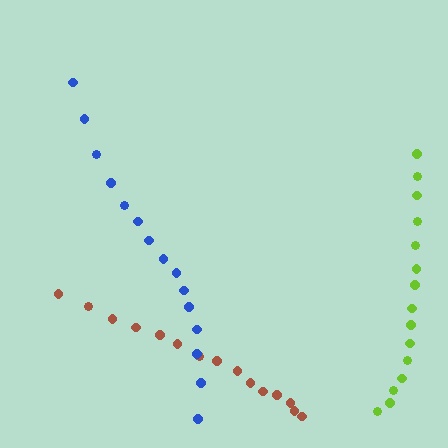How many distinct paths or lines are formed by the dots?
There are 3 distinct paths.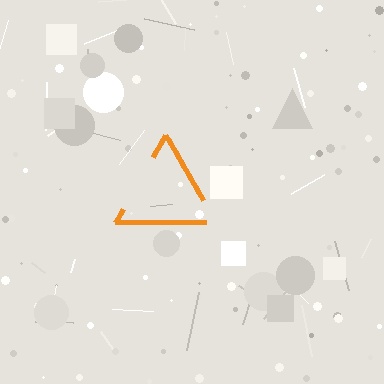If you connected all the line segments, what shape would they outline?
They would outline a triangle.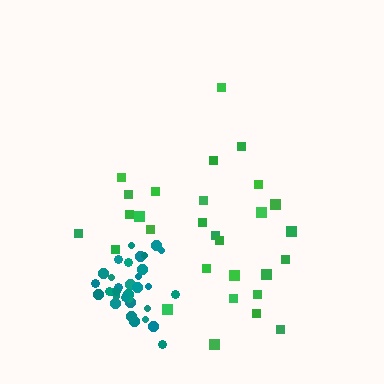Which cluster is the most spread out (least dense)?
Green.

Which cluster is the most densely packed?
Teal.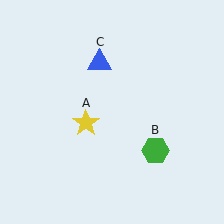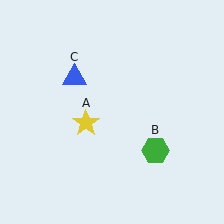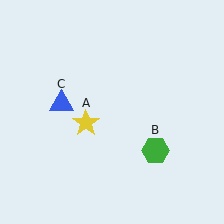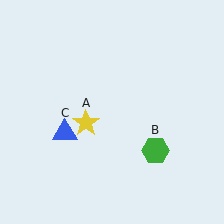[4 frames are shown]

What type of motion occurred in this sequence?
The blue triangle (object C) rotated counterclockwise around the center of the scene.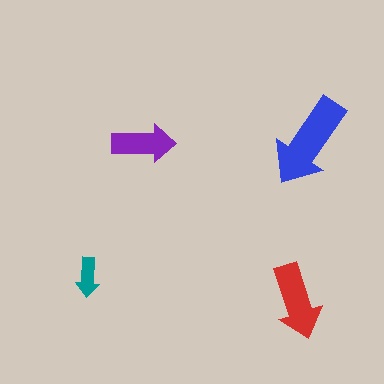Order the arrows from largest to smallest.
the blue one, the red one, the purple one, the teal one.